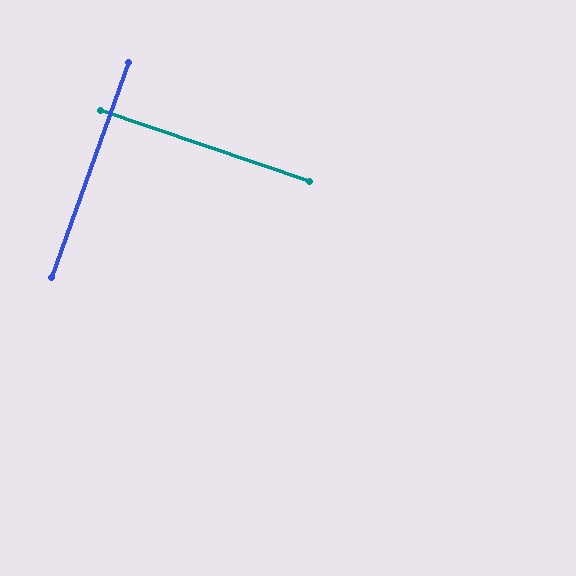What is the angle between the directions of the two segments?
Approximately 89 degrees.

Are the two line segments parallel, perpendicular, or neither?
Perpendicular — they meet at approximately 89°.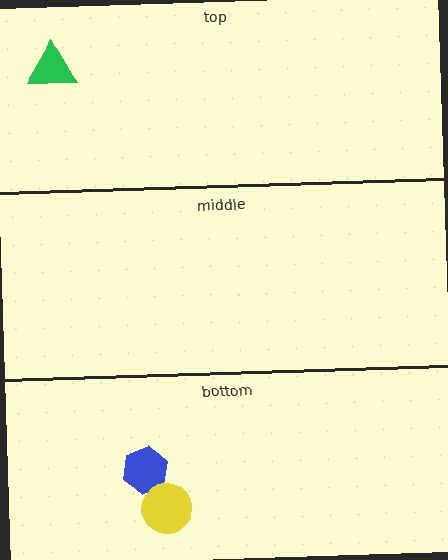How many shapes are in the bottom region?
2.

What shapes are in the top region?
The green triangle.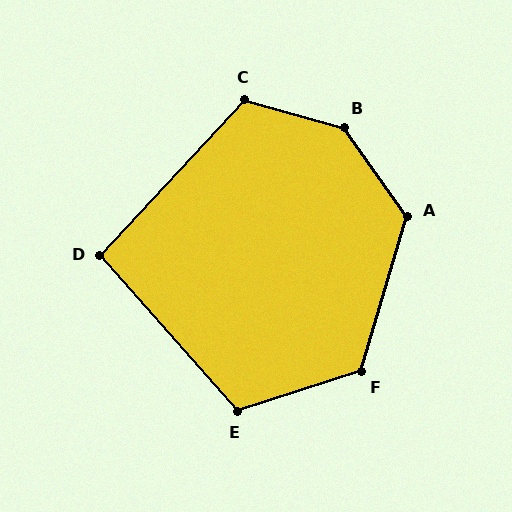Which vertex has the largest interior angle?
B, at approximately 140 degrees.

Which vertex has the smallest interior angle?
D, at approximately 96 degrees.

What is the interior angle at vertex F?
Approximately 124 degrees (obtuse).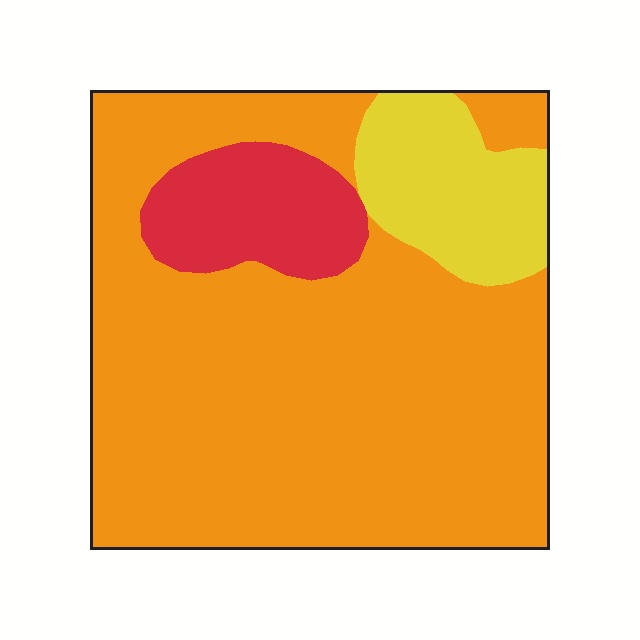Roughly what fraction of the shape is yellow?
Yellow covers 13% of the shape.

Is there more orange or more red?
Orange.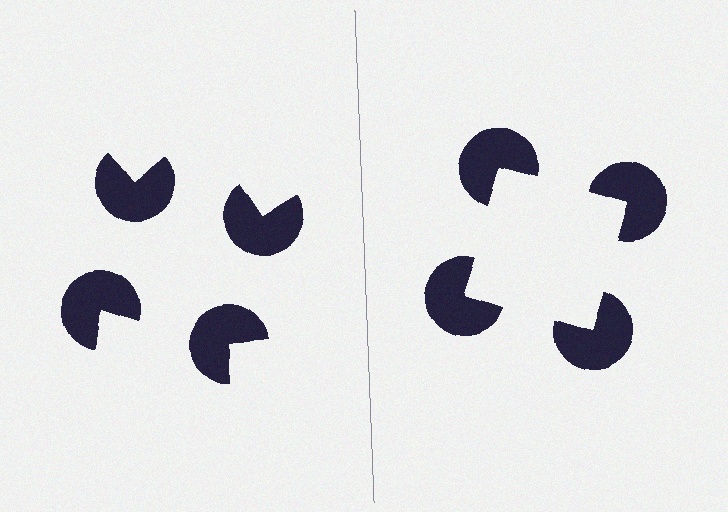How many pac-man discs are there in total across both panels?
8 — 4 on each side.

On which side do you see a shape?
An illusory square appears on the right side. On the left side the wedge cuts are rotated, so no coherent shape forms.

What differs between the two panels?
The pac-man discs are positioned identically on both sides; only the wedge orientations differ. On the right they align to a square; on the left they are misaligned.